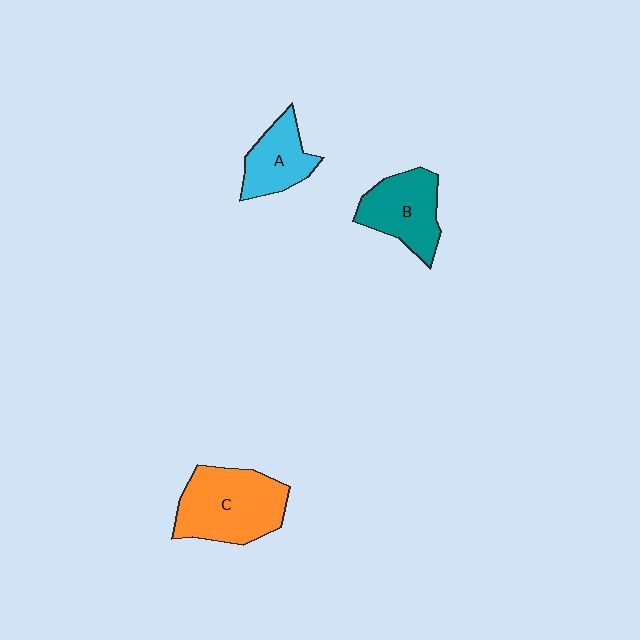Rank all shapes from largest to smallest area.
From largest to smallest: C (orange), B (teal), A (cyan).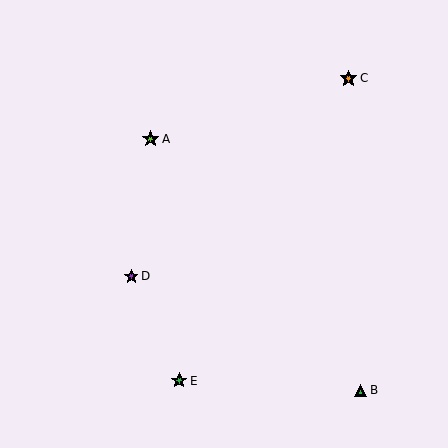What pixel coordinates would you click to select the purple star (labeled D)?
Click at (131, 276) to select the purple star D.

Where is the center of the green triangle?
The center of the green triangle is at (361, 390).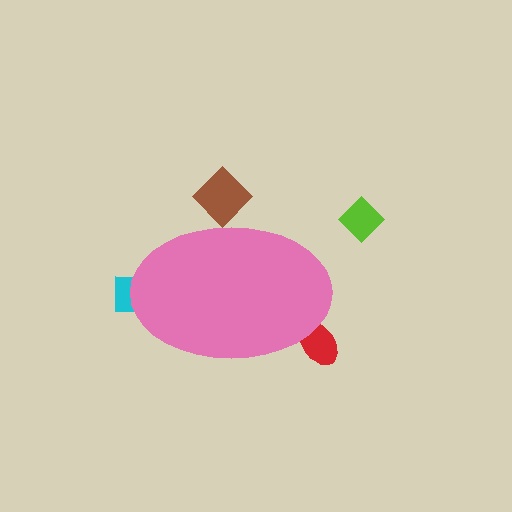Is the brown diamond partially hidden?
Yes, the brown diamond is partially hidden behind the pink ellipse.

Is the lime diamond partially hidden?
No, the lime diamond is fully visible.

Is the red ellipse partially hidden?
Yes, the red ellipse is partially hidden behind the pink ellipse.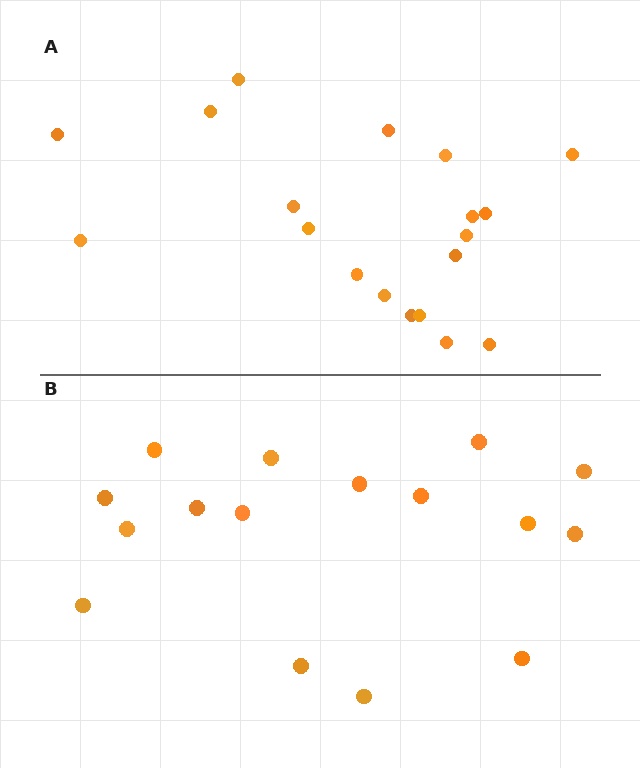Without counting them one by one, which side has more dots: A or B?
Region A (the top region) has more dots.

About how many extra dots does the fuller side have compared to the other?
Region A has just a few more — roughly 2 or 3 more dots than region B.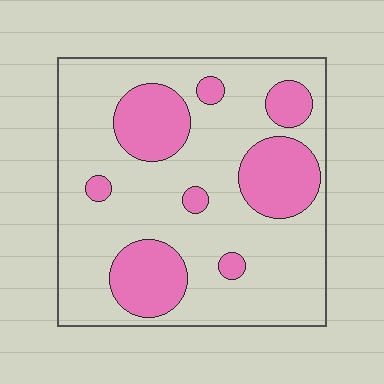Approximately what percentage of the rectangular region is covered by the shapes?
Approximately 25%.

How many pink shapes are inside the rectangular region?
8.